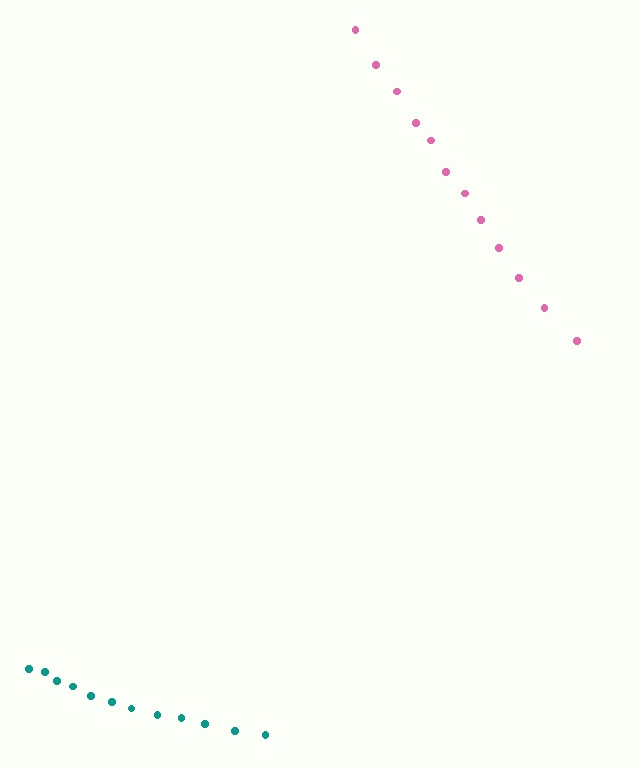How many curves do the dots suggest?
There are 2 distinct paths.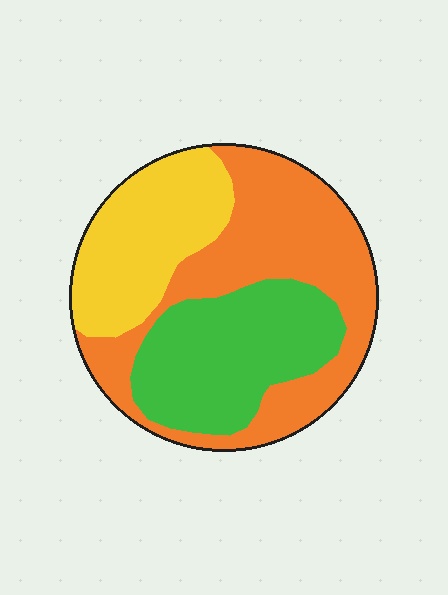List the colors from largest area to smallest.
From largest to smallest: orange, green, yellow.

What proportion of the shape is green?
Green covers around 30% of the shape.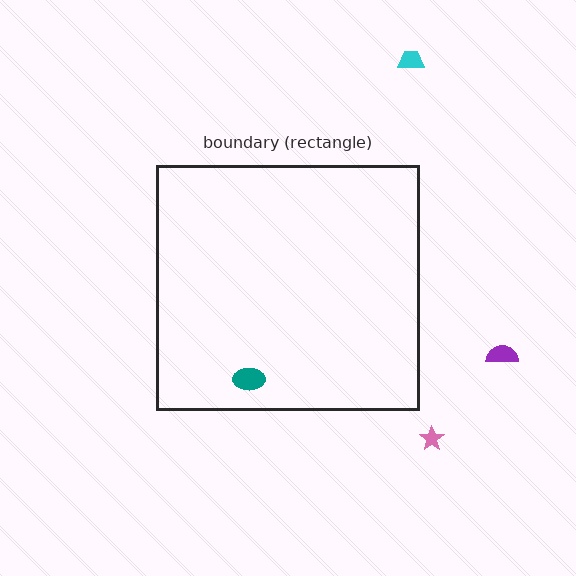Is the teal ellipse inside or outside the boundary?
Inside.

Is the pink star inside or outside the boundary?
Outside.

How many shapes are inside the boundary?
1 inside, 3 outside.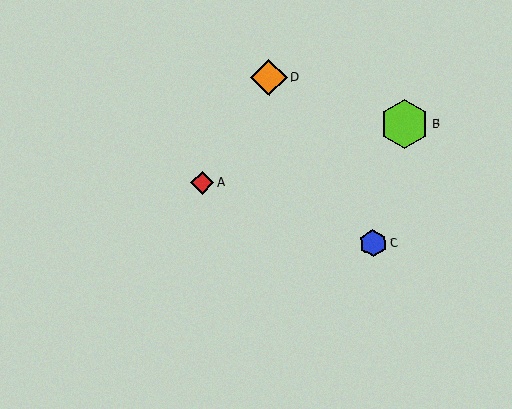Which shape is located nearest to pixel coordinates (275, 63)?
The orange diamond (labeled D) at (269, 78) is nearest to that location.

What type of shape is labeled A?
Shape A is a red diamond.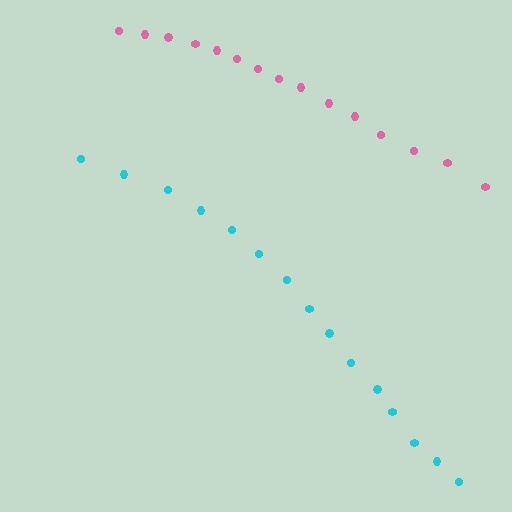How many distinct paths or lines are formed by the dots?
There are 2 distinct paths.